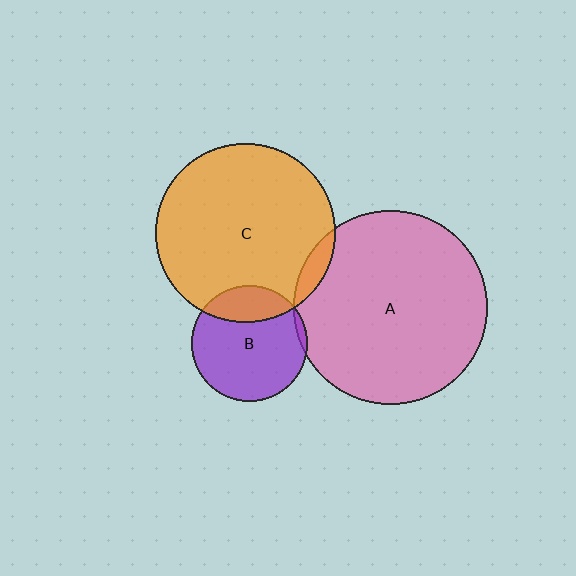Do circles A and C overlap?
Yes.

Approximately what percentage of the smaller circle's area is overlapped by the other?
Approximately 5%.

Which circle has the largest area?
Circle A (pink).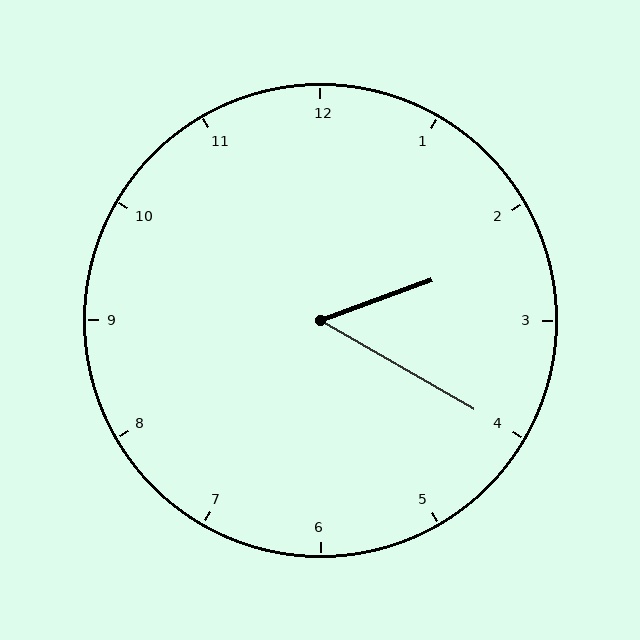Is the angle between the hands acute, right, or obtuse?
It is acute.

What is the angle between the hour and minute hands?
Approximately 50 degrees.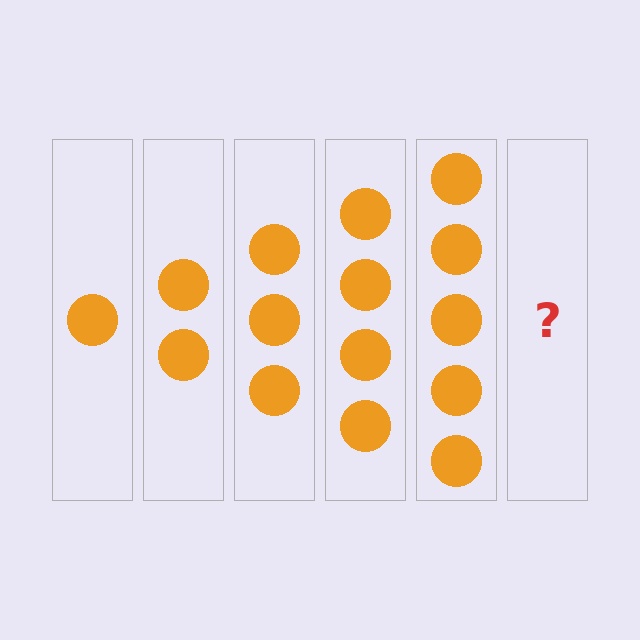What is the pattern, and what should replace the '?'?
The pattern is that each step adds one more circle. The '?' should be 6 circles.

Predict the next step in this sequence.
The next step is 6 circles.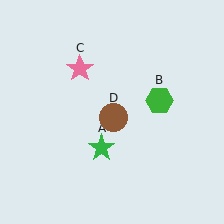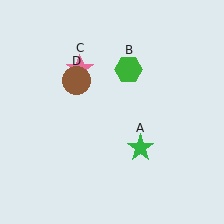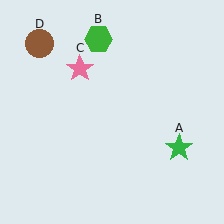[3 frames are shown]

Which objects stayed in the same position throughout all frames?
Pink star (object C) remained stationary.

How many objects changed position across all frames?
3 objects changed position: green star (object A), green hexagon (object B), brown circle (object D).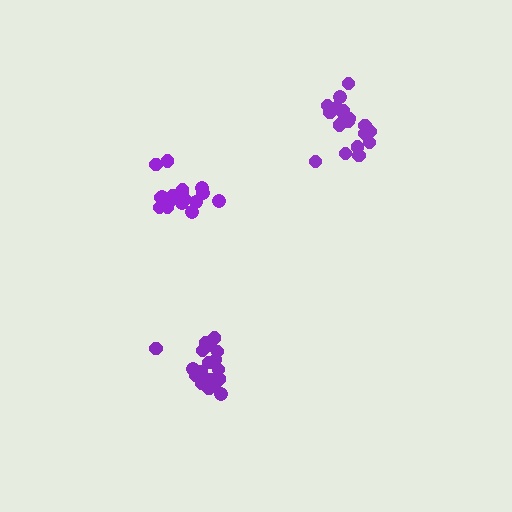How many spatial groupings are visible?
There are 3 spatial groupings.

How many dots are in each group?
Group 1: 20 dots, Group 2: 20 dots, Group 3: 17 dots (57 total).